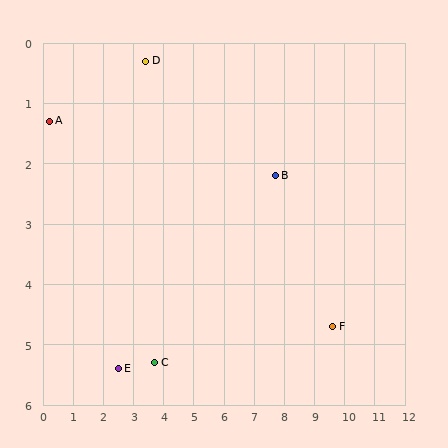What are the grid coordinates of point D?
Point D is at approximately (3.4, 0.3).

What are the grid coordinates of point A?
Point A is at approximately (0.2, 1.3).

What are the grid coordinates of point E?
Point E is at approximately (2.5, 5.4).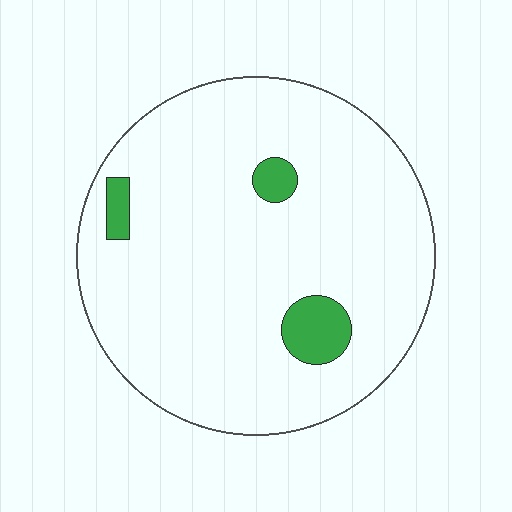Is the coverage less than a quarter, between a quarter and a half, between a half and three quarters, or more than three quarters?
Less than a quarter.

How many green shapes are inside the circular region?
3.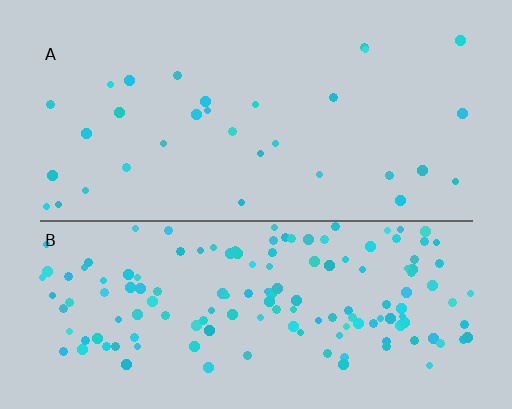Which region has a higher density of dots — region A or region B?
B (the bottom).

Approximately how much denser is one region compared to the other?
Approximately 4.8× — region B over region A.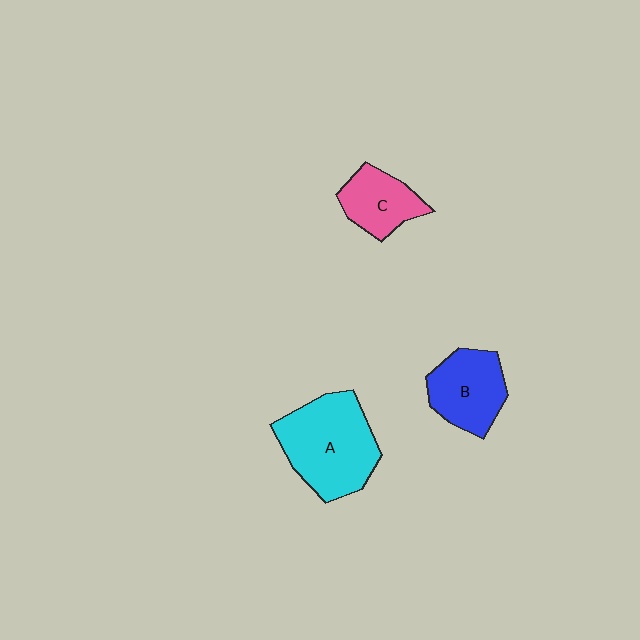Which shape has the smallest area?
Shape C (pink).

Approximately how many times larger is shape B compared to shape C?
Approximately 1.3 times.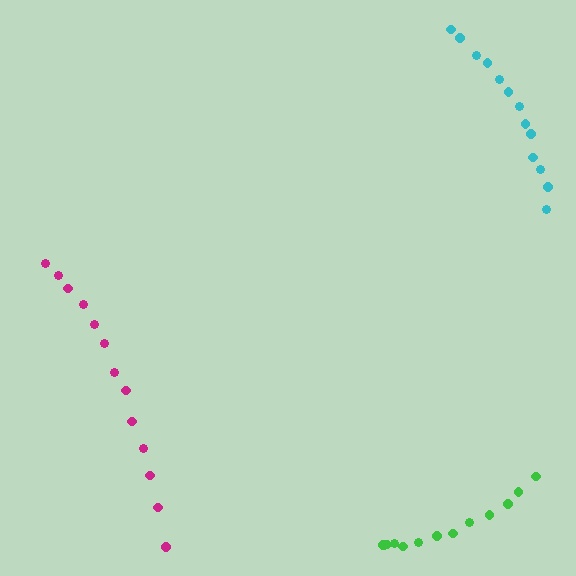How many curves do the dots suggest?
There are 3 distinct paths.